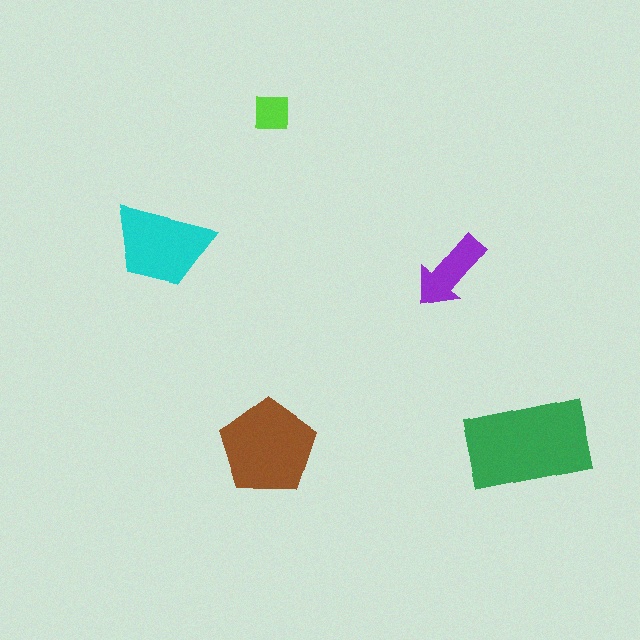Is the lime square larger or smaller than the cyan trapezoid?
Smaller.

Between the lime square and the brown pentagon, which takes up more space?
The brown pentagon.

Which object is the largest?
The green rectangle.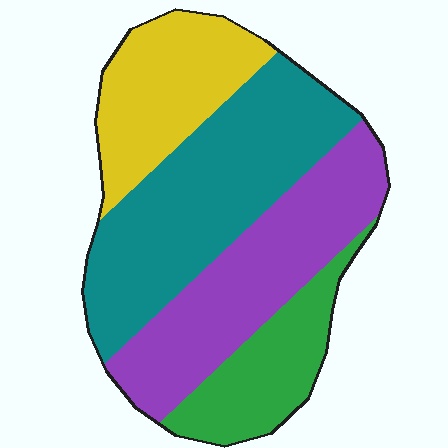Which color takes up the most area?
Teal, at roughly 35%.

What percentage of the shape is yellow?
Yellow takes up less than a quarter of the shape.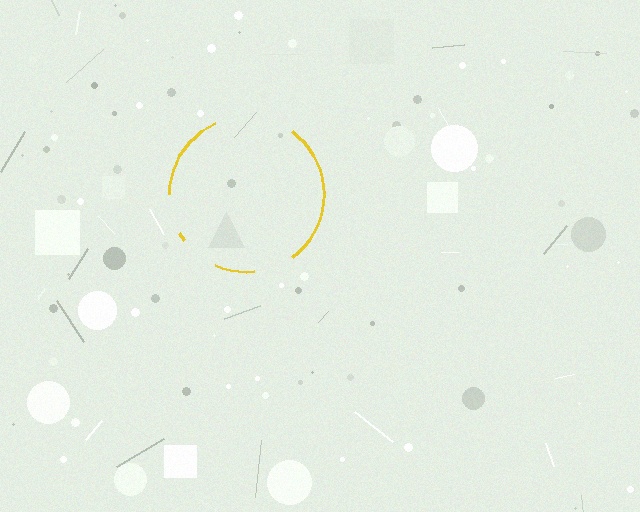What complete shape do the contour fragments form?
The contour fragments form a circle.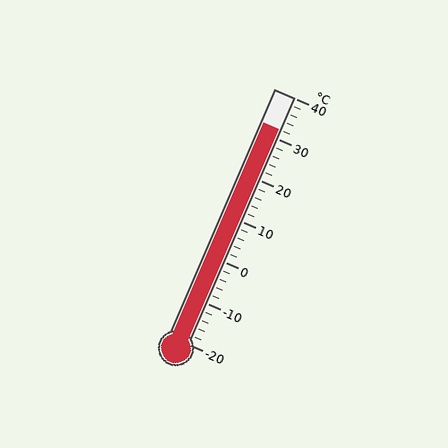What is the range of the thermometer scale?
The thermometer scale ranges from -20°C to 40°C.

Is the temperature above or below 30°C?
The temperature is above 30°C.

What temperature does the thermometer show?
The thermometer shows approximately 32°C.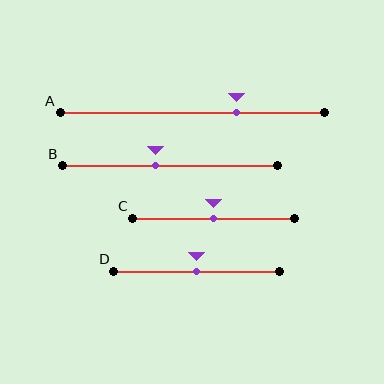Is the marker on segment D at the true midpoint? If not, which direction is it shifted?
Yes, the marker on segment D is at the true midpoint.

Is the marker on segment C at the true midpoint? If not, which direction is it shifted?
Yes, the marker on segment C is at the true midpoint.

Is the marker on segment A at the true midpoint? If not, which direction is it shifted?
No, the marker on segment A is shifted to the right by about 17% of the segment length.